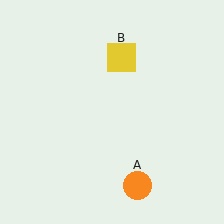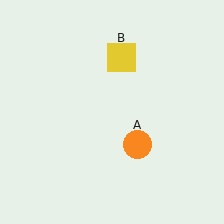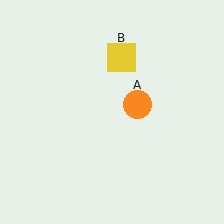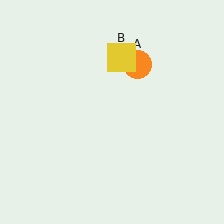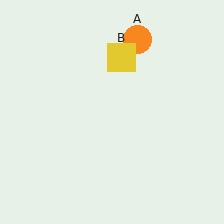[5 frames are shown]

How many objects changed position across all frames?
1 object changed position: orange circle (object A).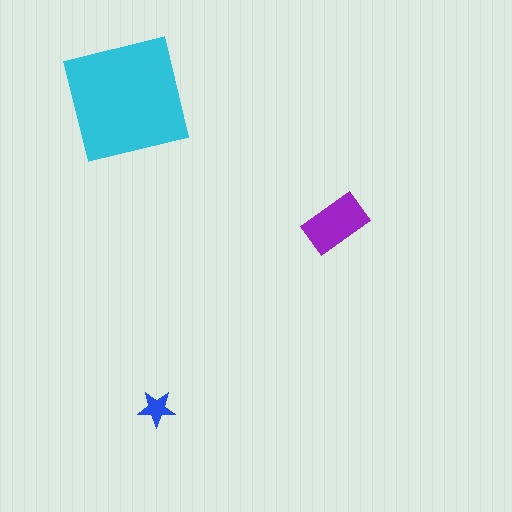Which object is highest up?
The cyan square is topmost.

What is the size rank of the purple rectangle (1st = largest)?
2nd.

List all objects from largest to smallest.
The cyan square, the purple rectangle, the blue star.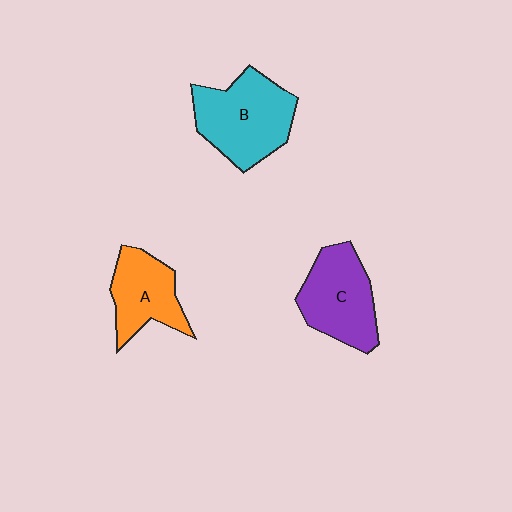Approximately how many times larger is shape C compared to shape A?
Approximately 1.2 times.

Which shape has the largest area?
Shape B (cyan).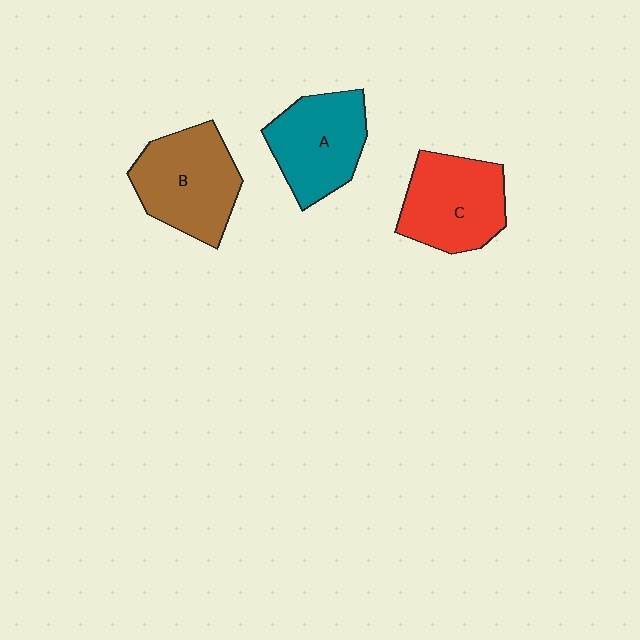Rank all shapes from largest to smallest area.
From largest to smallest: B (brown), C (red), A (teal).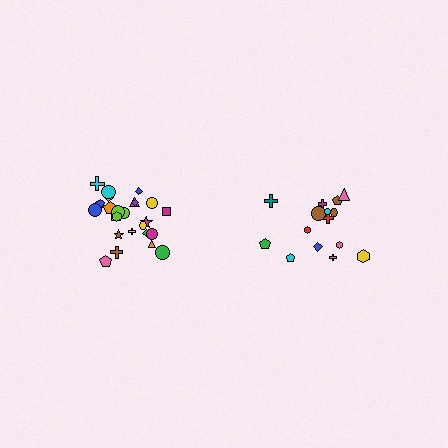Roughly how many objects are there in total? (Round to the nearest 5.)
Roughly 40 objects in total.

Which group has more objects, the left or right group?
The left group.